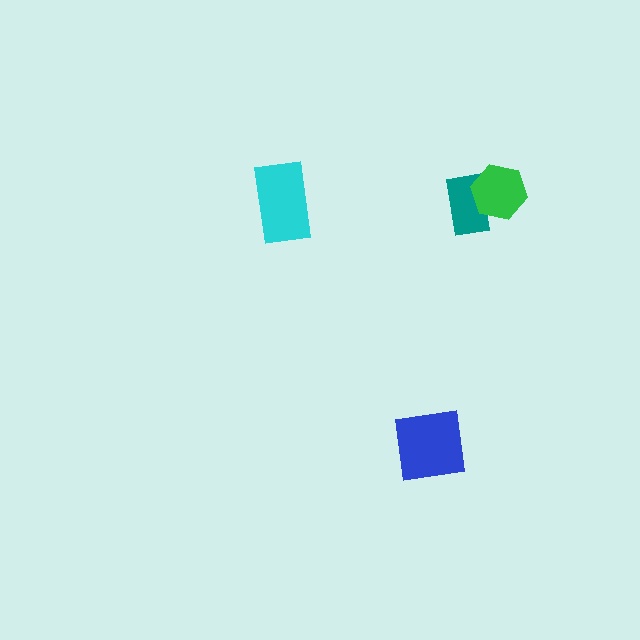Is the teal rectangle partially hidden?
Yes, it is partially covered by another shape.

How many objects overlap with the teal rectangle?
1 object overlaps with the teal rectangle.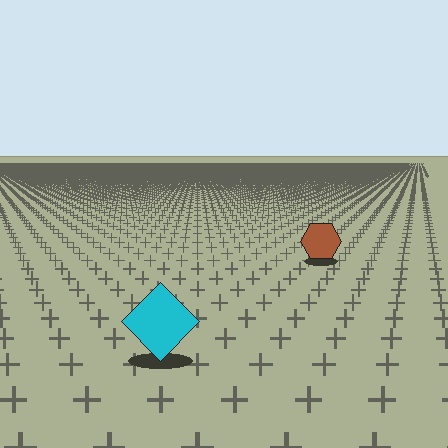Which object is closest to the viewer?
The cyan diamond is closest. The texture marks near it are larger and more spread out.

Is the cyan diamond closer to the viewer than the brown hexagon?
Yes. The cyan diamond is closer — you can tell from the texture gradient: the ground texture is coarser near it.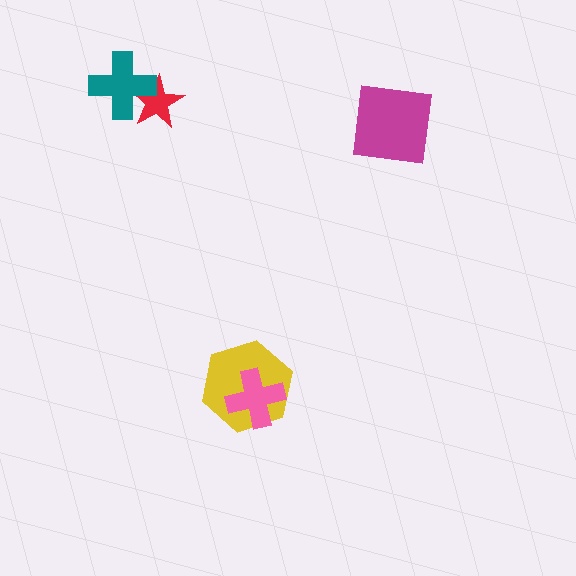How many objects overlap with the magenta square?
0 objects overlap with the magenta square.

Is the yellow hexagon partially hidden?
Yes, it is partially covered by another shape.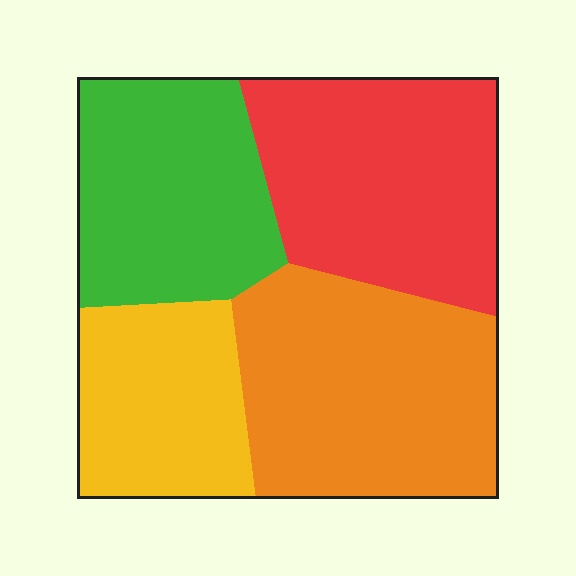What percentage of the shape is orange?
Orange covers 30% of the shape.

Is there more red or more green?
Red.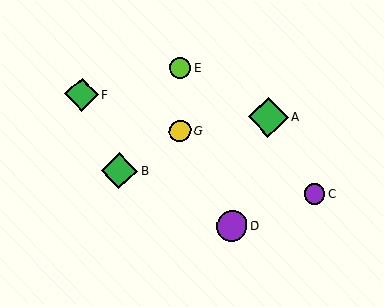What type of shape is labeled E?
Shape E is a lime circle.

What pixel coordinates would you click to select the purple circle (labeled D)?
Click at (232, 226) to select the purple circle D.